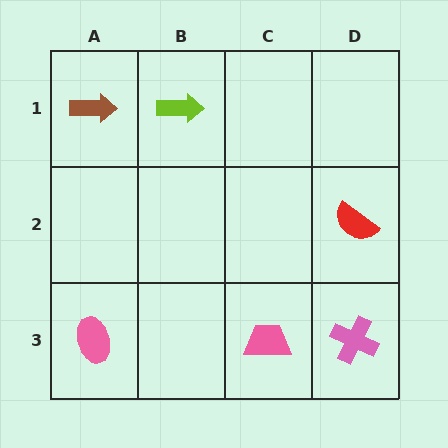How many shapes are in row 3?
3 shapes.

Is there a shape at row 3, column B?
No, that cell is empty.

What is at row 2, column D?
A red semicircle.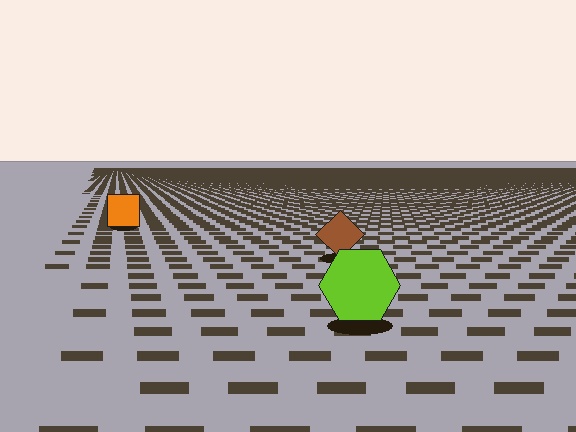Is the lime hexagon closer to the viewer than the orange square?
Yes. The lime hexagon is closer — you can tell from the texture gradient: the ground texture is coarser near it.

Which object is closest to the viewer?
The lime hexagon is closest. The texture marks near it are larger and more spread out.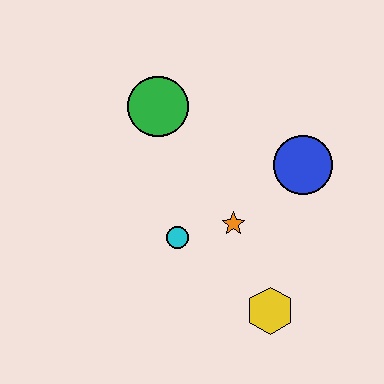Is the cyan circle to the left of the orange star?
Yes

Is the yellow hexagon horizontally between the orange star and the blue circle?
Yes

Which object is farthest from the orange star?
The green circle is farthest from the orange star.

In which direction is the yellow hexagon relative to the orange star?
The yellow hexagon is below the orange star.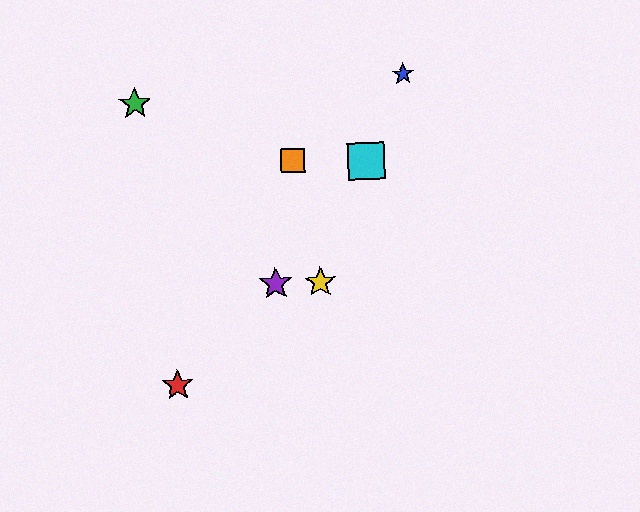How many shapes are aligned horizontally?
2 shapes (the yellow star, the purple star) are aligned horizontally.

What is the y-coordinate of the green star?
The green star is at y≈104.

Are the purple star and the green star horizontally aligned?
No, the purple star is at y≈284 and the green star is at y≈104.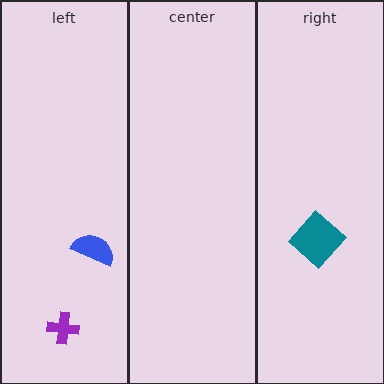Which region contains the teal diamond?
The right region.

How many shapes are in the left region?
2.